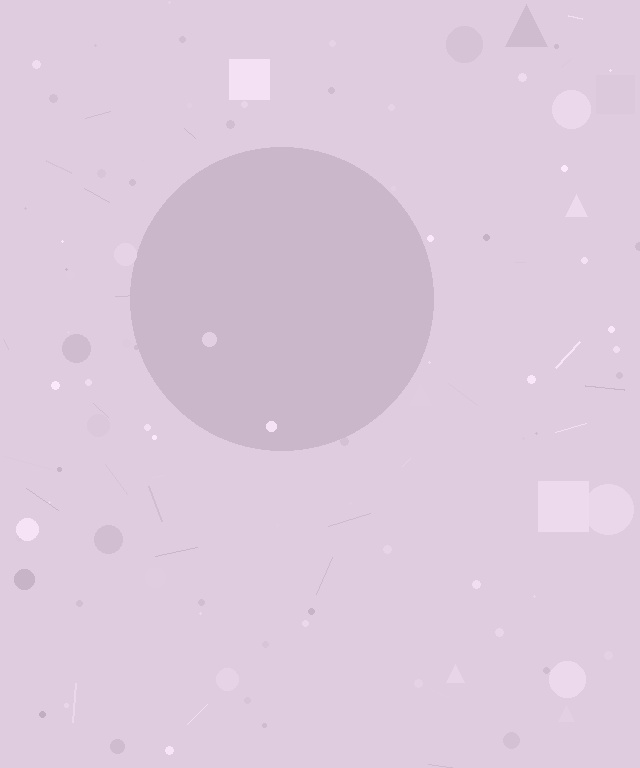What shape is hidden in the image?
A circle is hidden in the image.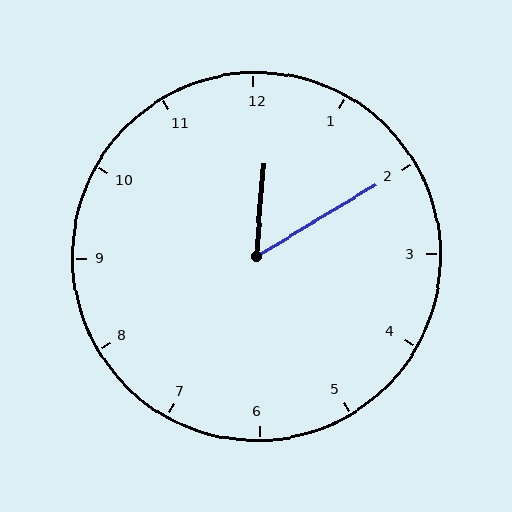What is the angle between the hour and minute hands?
Approximately 55 degrees.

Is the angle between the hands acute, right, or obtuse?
It is acute.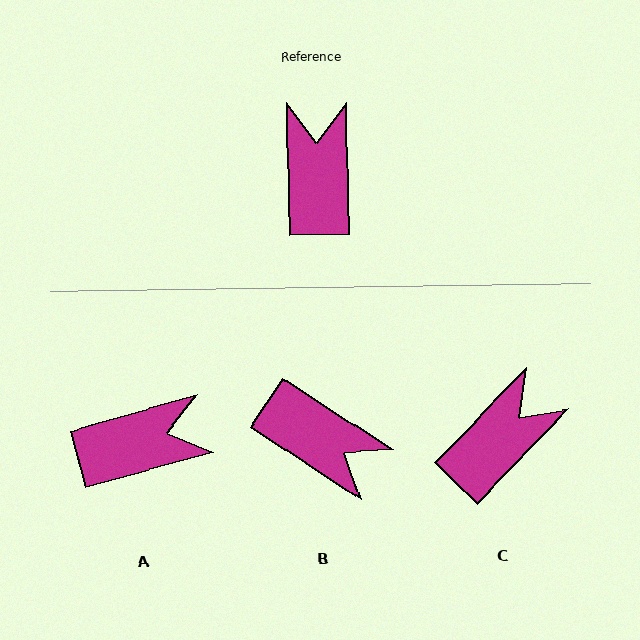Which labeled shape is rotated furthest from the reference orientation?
B, about 124 degrees away.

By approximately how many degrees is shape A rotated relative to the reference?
Approximately 76 degrees clockwise.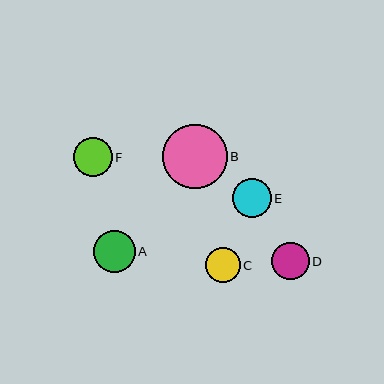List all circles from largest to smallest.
From largest to smallest: B, A, E, F, D, C.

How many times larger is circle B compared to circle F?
Circle B is approximately 1.7 times the size of circle F.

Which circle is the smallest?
Circle C is the smallest with a size of approximately 35 pixels.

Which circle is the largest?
Circle B is the largest with a size of approximately 65 pixels.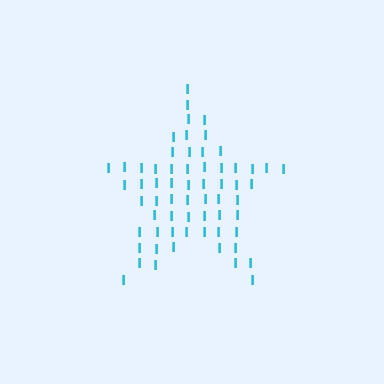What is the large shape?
The large shape is a star.